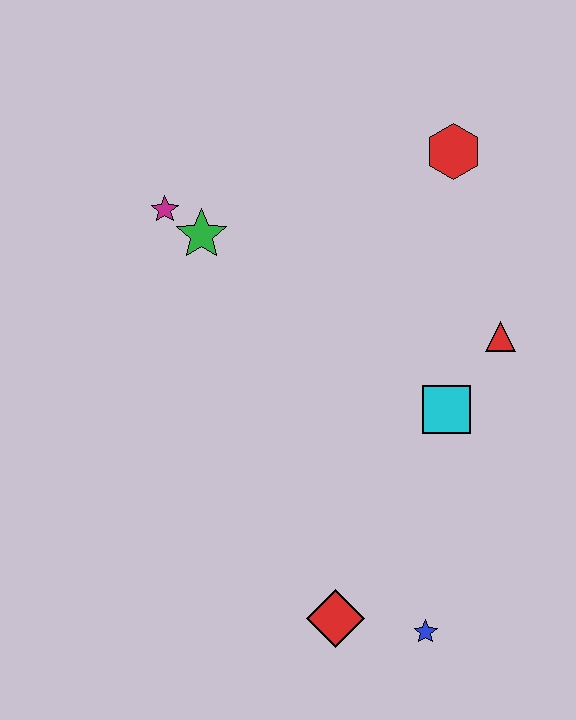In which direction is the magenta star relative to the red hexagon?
The magenta star is to the left of the red hexagon.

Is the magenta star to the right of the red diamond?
No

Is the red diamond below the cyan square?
Yes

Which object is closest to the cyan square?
The red triangle is closest to the cyan square.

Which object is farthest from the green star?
The blue star is farthest from the green star.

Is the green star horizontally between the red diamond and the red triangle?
No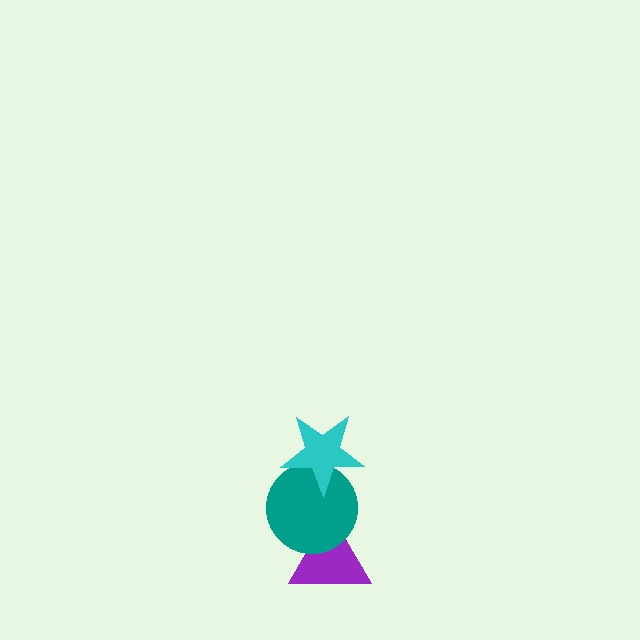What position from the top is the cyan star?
The cyan star is 1st from the top.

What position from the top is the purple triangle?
The purple triangle is 3rd from the top.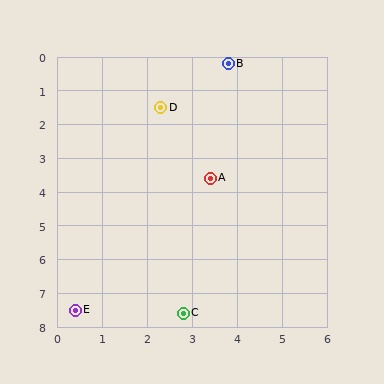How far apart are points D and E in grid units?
Points D and E are about 6.3 grid units apart.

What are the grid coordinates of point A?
Point A is at approximately (3.4, 3.6).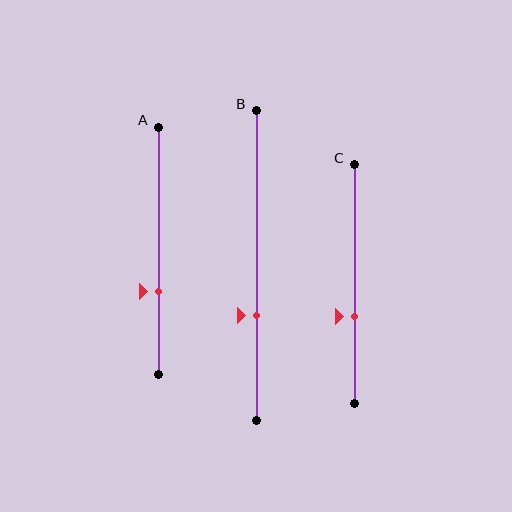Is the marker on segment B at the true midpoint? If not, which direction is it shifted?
No, the marker on segment B is shifted downward by about 16% of the segment length.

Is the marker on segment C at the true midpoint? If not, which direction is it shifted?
No, the marker on segment C is shifted downward by about 14% of the segment length.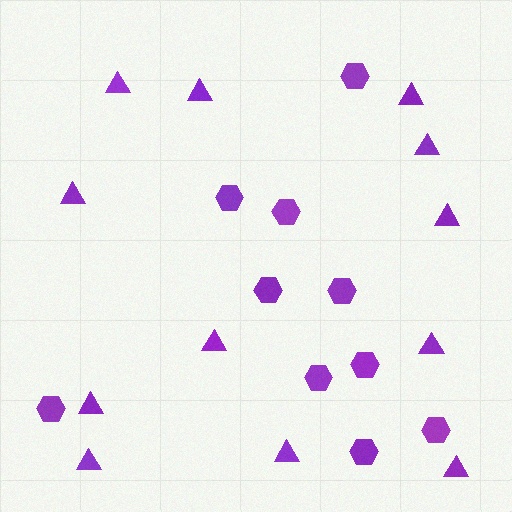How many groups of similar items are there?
There are 2 groups: one group of hexagons (10) and one group of triangles (12).